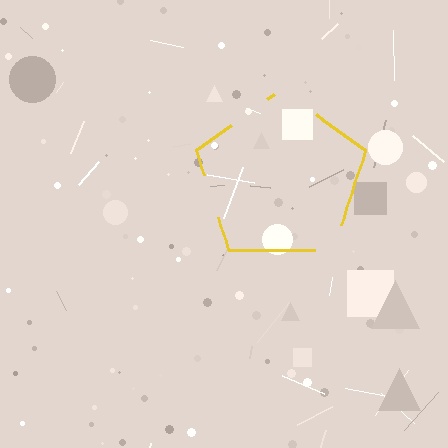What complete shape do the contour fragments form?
The contour fragments form a pentagon.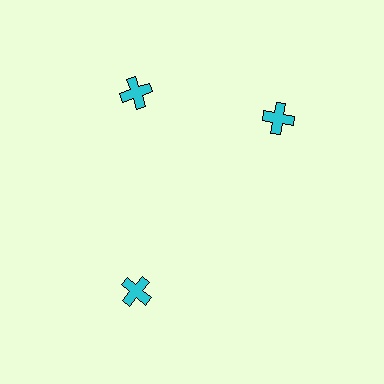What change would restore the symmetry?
The symmetry would be restored by rotating it back into even spacing with its neighbors so that all 3 crosses sit at equal angles and equal distance from the center.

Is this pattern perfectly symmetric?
No. The 3 cyan crosses are arranged in a ring, but one element near the 3 o'clock position is rotated out of alignment along the ring, breaking the 3-fold rotational symmetry.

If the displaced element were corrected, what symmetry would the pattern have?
It would have 3-fold rotational symmetry — the pattern would map onto itself every 120 degrees.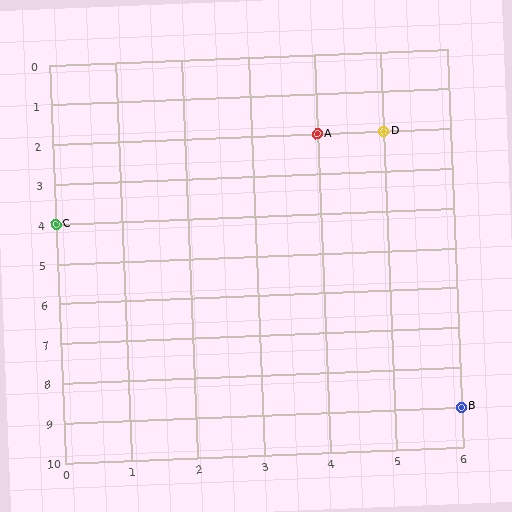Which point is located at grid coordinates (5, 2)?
Point D is at (5, 2).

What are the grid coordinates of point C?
Point C is at grid coordinates (0, 4).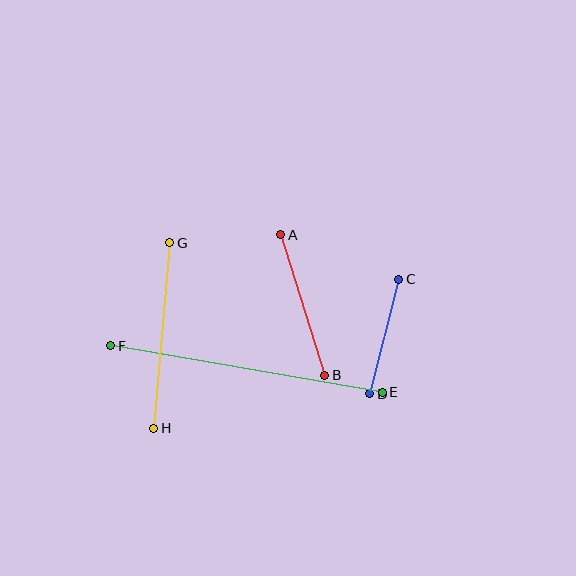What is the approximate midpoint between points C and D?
The midpoint is at approximately (384, 336) pixels.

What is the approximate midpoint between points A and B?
The midpoint is at approximately (303, 305) pixels.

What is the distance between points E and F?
The distance is approximately 275 pixels.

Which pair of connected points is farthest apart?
Points E and F are farthest apart.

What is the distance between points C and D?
The distance is approximately 118 pixels.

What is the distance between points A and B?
The distance is approximately 147 pixels.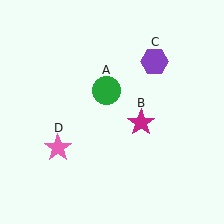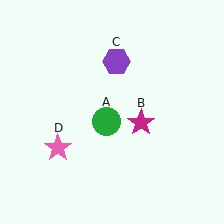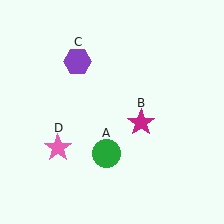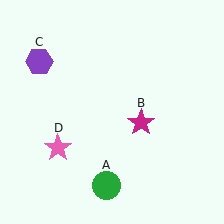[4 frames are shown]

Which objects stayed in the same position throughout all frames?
Magenta star (object B) and pink star (object D) remained stationary.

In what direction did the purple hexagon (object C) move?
The purple hexagon (object C) moved left.